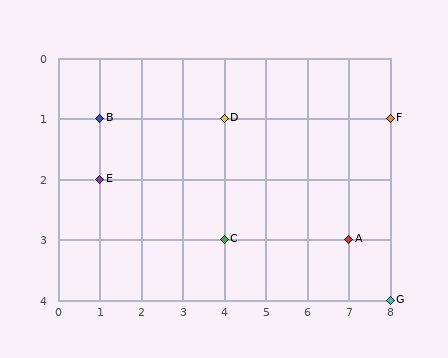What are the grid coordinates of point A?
Point A is at grid coordinates (7, 3).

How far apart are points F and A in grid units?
Points F and A are 1 column and 2 rows apart (about 2.2 grid units diagonally).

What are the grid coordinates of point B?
Point B is at grid coordinates (1, 1).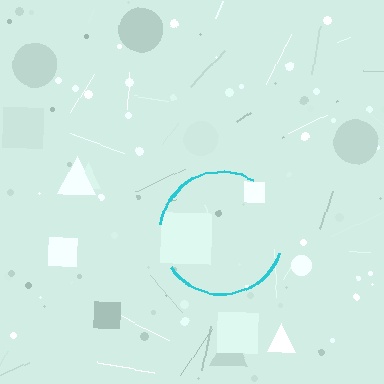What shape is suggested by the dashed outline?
The dashed outline suggests a circle.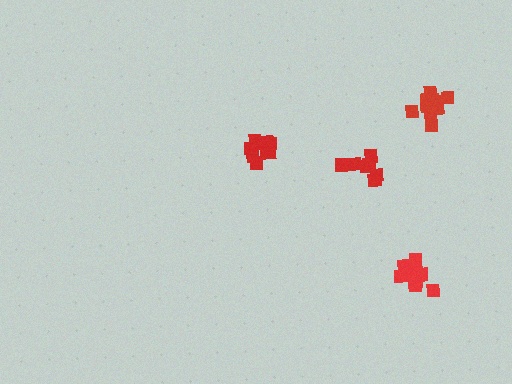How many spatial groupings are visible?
There are 4 spatial groupings.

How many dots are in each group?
Group 1: 11 dots, Group 2: 7 dots, Group 3: 12 dots, Group 4: 10 dots (40 total).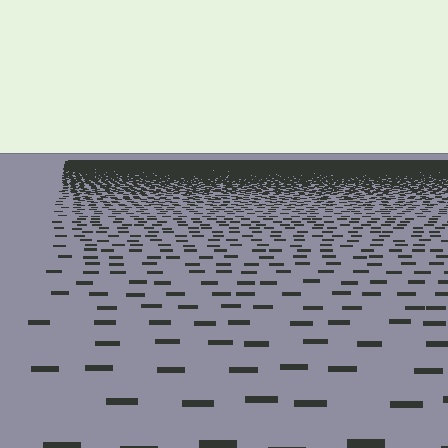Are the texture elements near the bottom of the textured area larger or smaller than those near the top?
Larger. Near the bottom, elements are closer to the viewer and appear at a bigger on-screen size.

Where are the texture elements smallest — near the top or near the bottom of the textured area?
Near the top.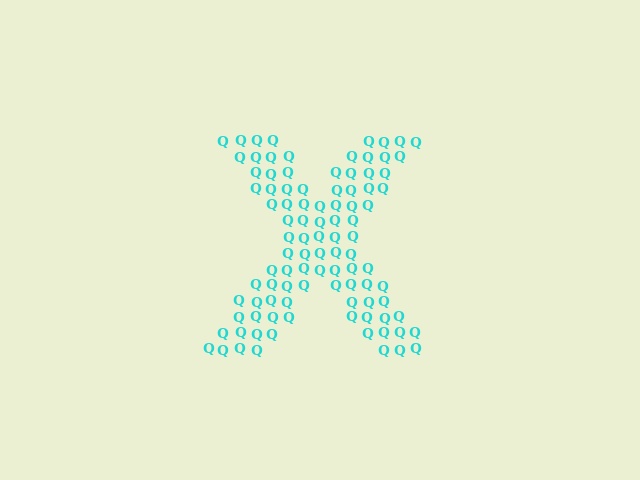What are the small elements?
The small elements are letter Q's.